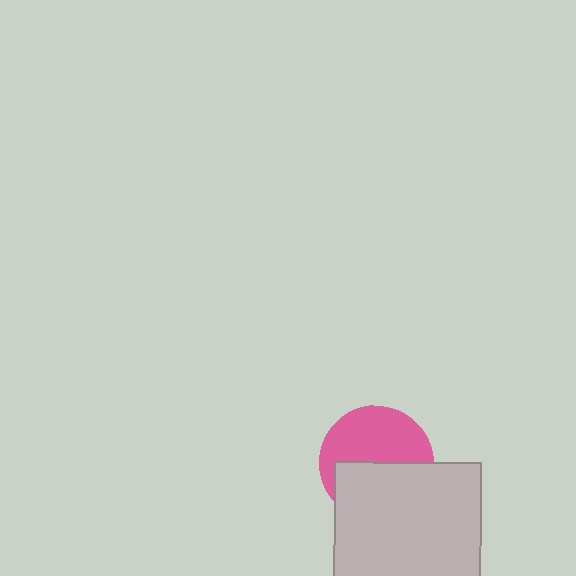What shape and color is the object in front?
The object in front is a light gray square.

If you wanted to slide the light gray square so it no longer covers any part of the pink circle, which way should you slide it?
Slide it down — that is the most direct way to separate the two shapes.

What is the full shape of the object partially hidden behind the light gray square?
The partially hidden object is a pink circle.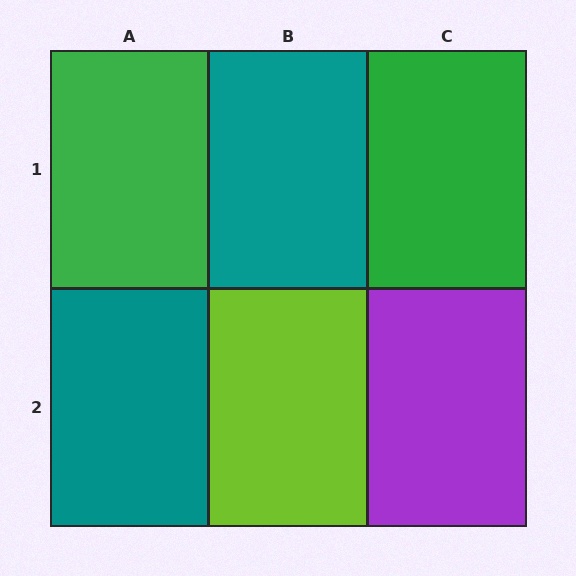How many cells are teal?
2 cells are teal.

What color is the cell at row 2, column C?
Purple.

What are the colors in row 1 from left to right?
Green, teal, green.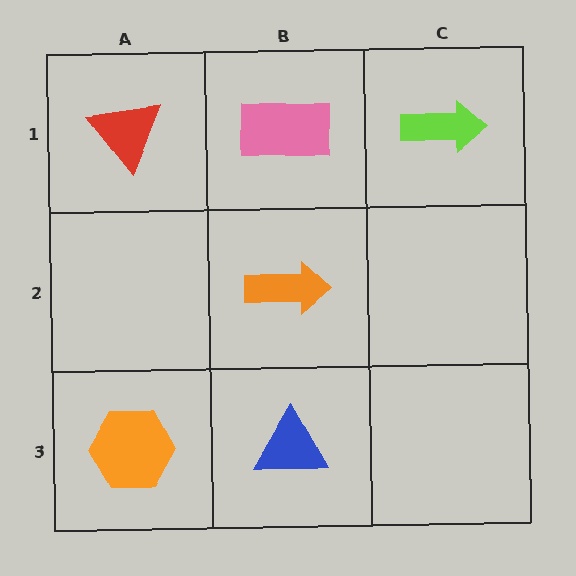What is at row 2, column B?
An orange arrow.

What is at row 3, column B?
A blue triangle.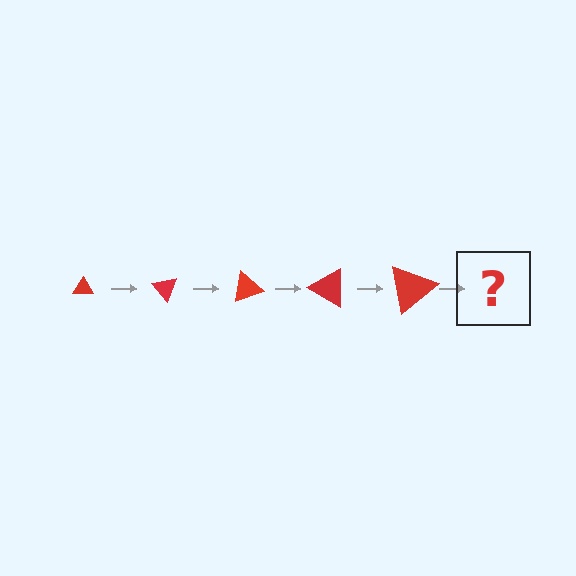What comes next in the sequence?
The next element should be a triangle, larger than the previous one and rotated 250 degrees from the start.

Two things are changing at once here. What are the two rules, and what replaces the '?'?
The two rules are that the triangle grows larger each step and it rotates 50 degrees each step. The '?' should be a triangle, larger than the previous one and rotated 250 degrees from the start.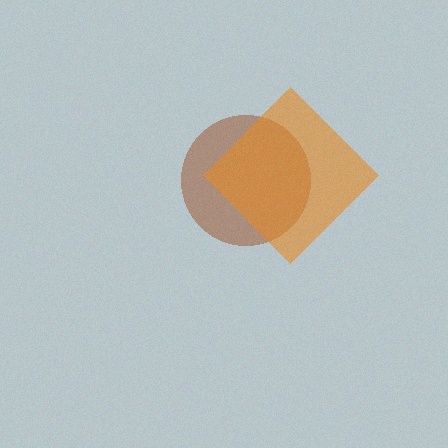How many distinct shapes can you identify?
There are 2 distinct shapes: a brown circle, an orange diamond.